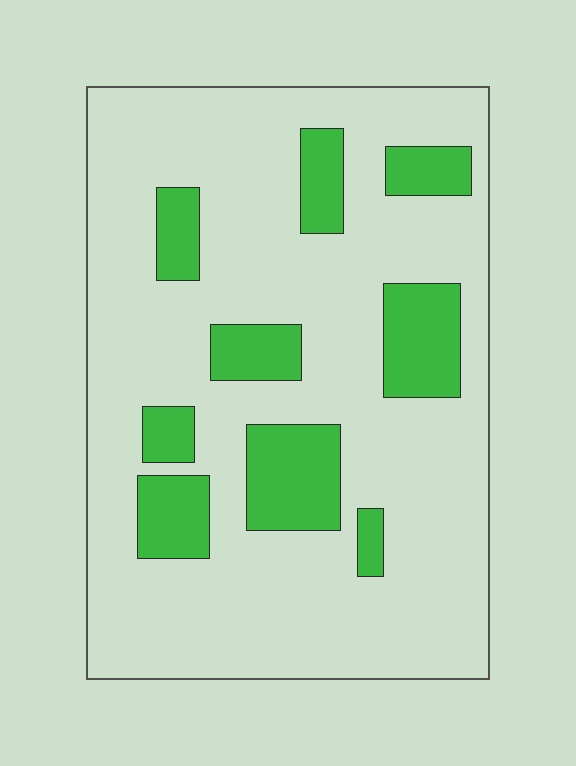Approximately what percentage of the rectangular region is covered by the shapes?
Approximately 20%.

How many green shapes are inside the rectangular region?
9.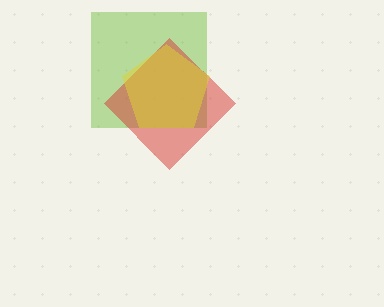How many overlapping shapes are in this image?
There are 3 overlapping shapes in the image.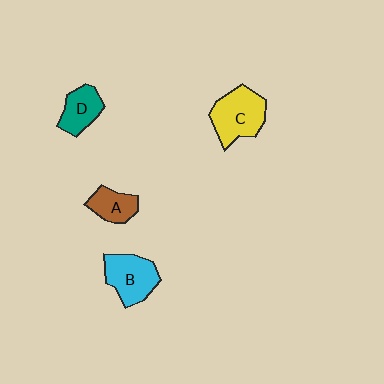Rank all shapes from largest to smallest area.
From largest to smallest: C (yellow), B (cyan), D (teal), A (brown).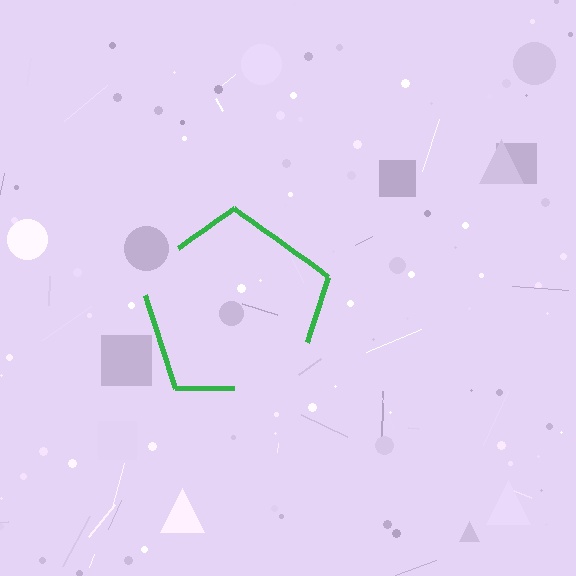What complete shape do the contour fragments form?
The contour fragments form a pentagon.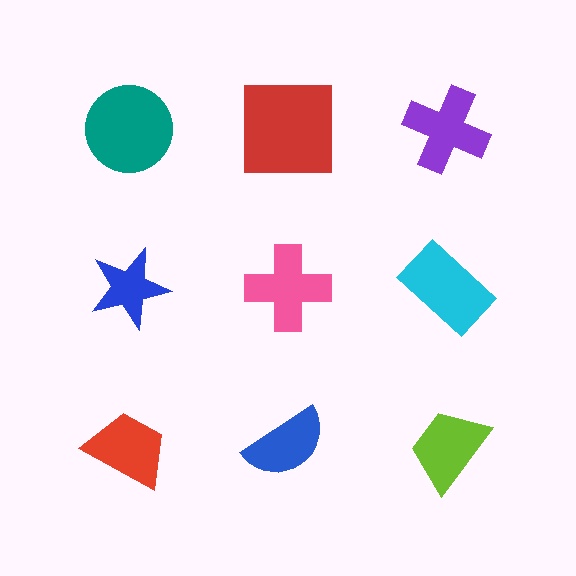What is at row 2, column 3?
A cyan rectangle.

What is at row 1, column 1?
A teal circle.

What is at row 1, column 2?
A red square.